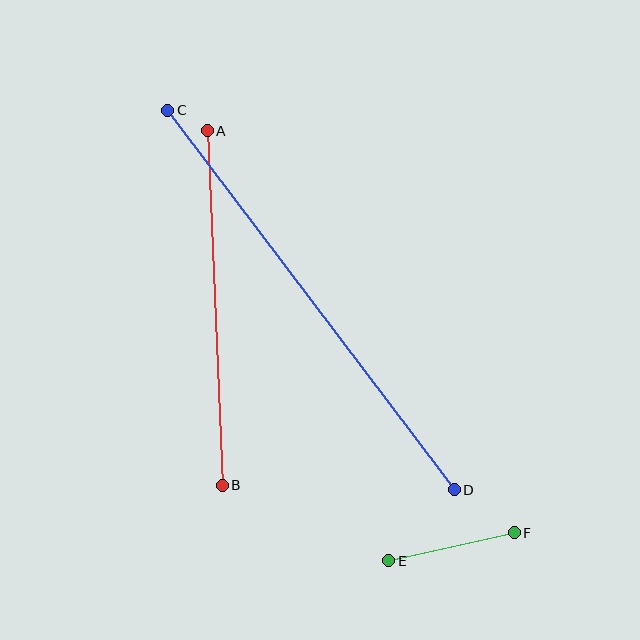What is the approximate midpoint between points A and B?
The midpoint is at approximately (215, 308) pixels.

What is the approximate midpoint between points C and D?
The midpoint is at approximately (311, 300) pixels.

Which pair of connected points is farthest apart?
Points C and D are farthest apart.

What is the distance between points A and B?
The distance is approximately 355 pixels.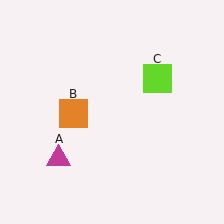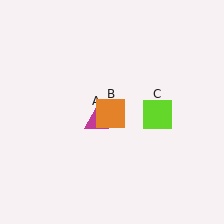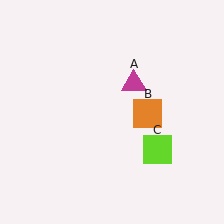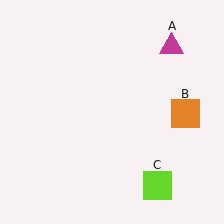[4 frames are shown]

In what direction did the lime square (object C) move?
The lime square (object C) moved down.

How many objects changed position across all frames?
3 objects changed position: magenta triangle (object A), orange square (object B), lime square (object C).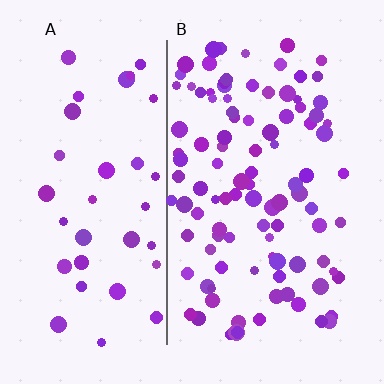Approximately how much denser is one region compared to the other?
Approximately 2.8× — region B over region A.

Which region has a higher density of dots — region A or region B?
B (the right).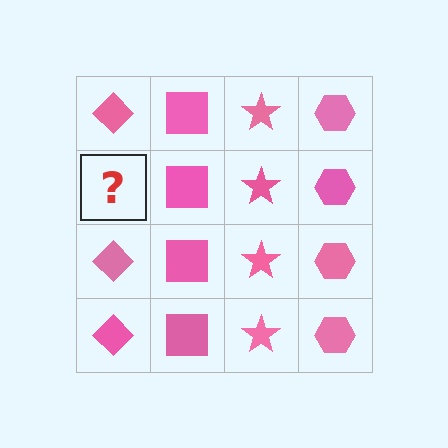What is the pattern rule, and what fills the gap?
The rule is that each column has a consistent shape. The gap should be filled with a pink diamond.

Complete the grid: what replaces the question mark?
The question mark should be replaced with a pink diamond.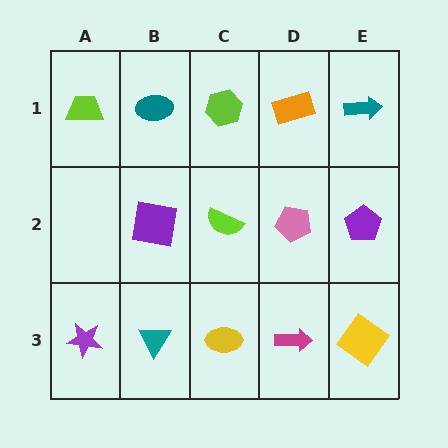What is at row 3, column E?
A yellow diamond.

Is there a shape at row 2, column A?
No, that cell is empty.